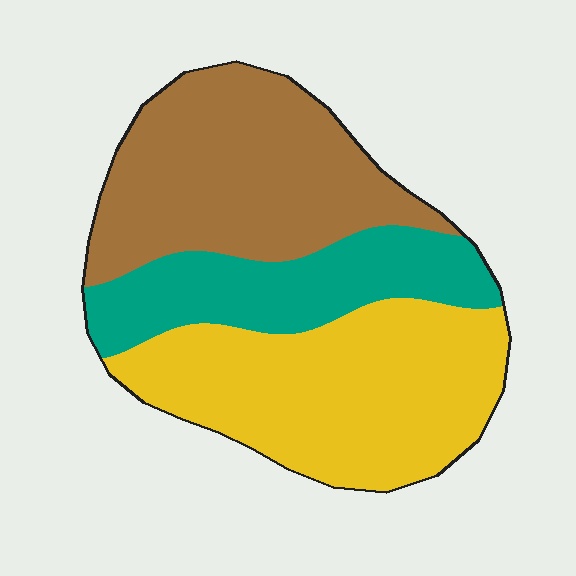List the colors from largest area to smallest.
From largest to smallest: yellow, brown, teal.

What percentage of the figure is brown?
Brown covers around 35% of the figure.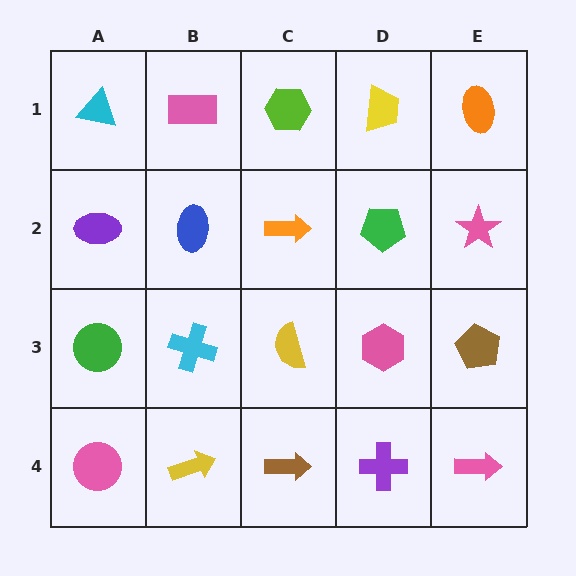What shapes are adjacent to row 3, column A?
A purple ellipse (row 2, column A), a pink circle (row 4, column A), a cyan cross (row 3, column B).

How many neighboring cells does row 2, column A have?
3.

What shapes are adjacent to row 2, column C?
A lime hexagon (row 1, column C), a yellow semicircle (row 3, column C), a blue ellipse (row 2, column B), a green pentagon (row 2, column D).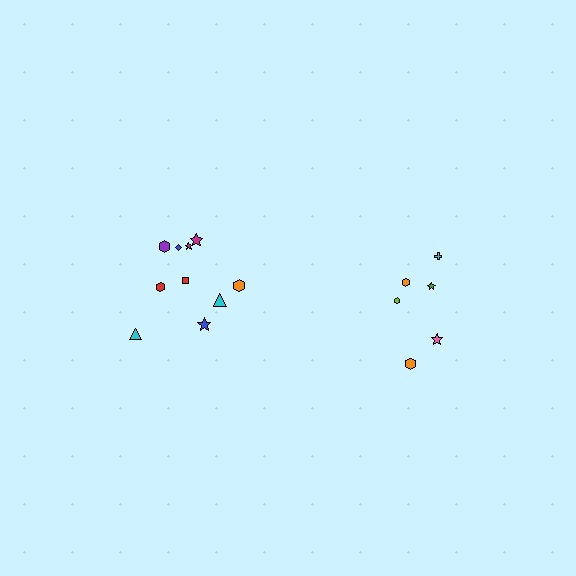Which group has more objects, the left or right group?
The left group.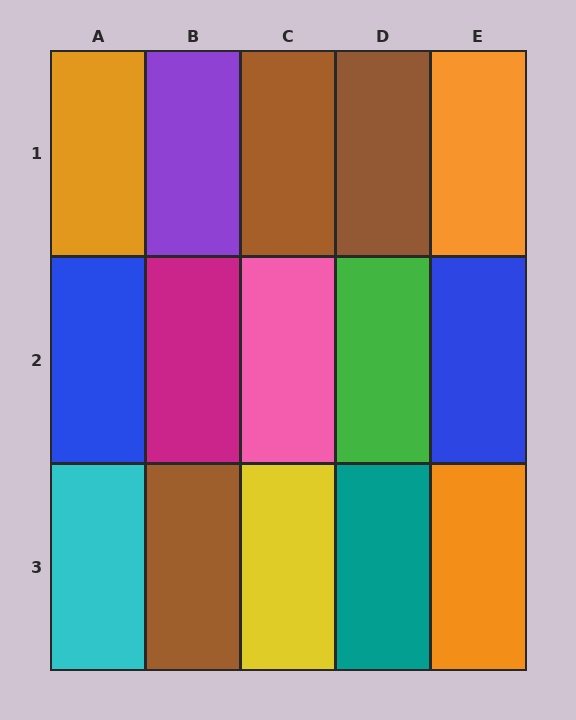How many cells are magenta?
1 cell is magenta.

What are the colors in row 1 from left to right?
Orange, purple, brown, brown, orange.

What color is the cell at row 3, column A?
Cyan.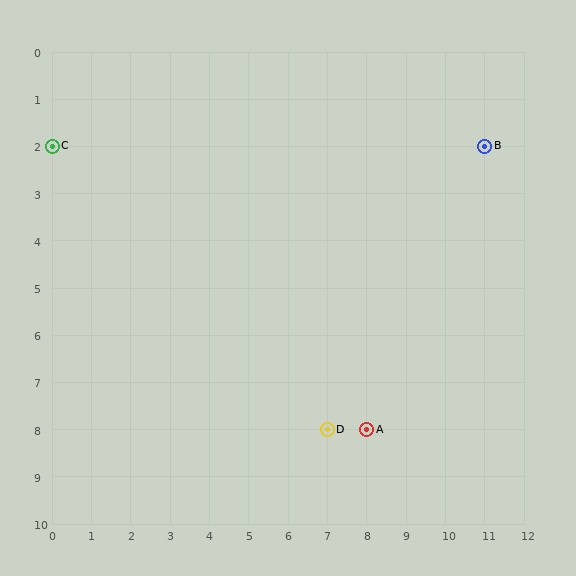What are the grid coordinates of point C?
Point C is at grid coordinates (0, 2).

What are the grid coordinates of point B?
Point B is at grid coordinates (11, 2).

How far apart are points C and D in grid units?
Points C and D are 7 columns and 6 rows apart (about 9.2 grid units diagonally).